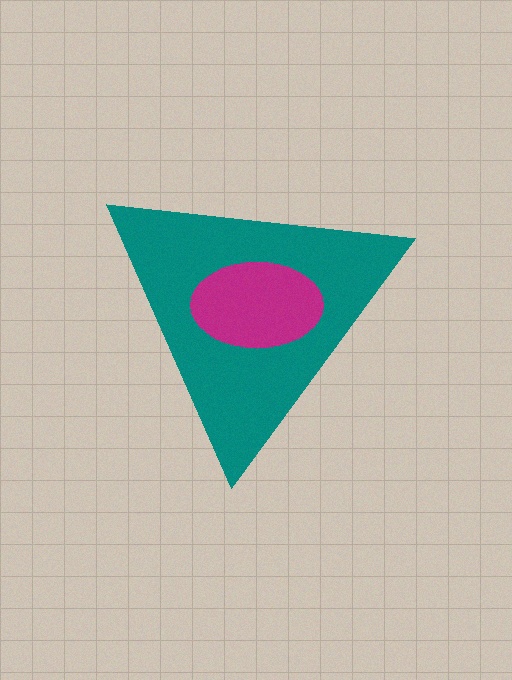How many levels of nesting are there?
2.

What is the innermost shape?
The magenta ellipse.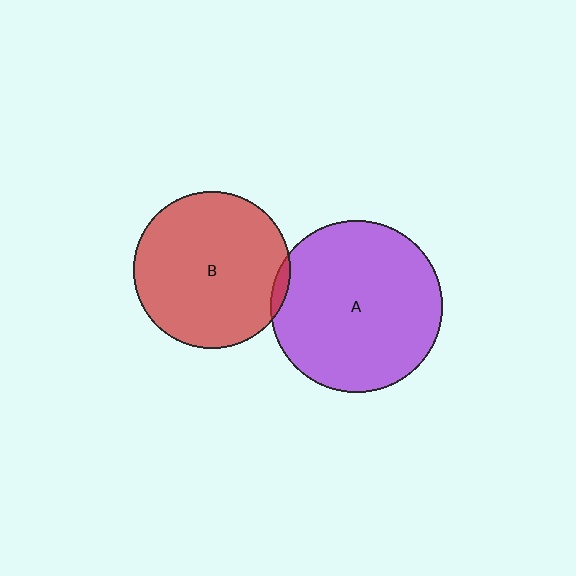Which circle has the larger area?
Circle A (purple).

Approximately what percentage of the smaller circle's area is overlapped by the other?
Approximately 5%.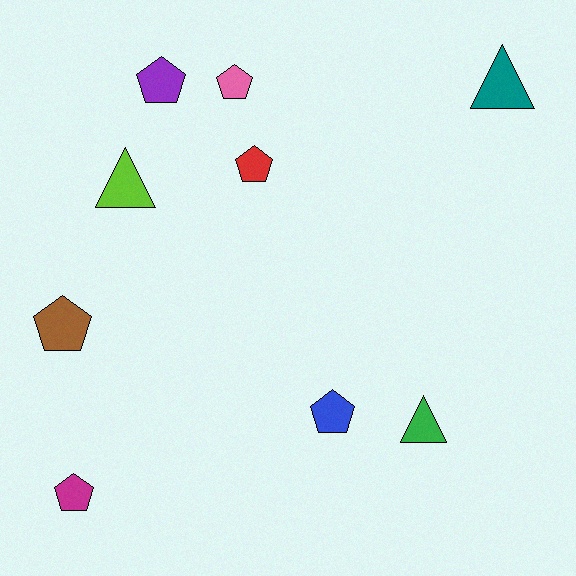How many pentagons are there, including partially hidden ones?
There are 6 pentagons.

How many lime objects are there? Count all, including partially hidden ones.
There is 1 lime object.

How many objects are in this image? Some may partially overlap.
There are 9 objects.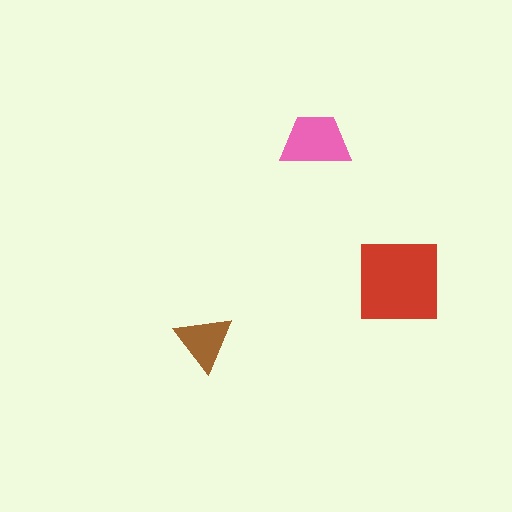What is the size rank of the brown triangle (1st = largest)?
3rd.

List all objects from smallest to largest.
The brown triangle, the pink trapezoid, the red square.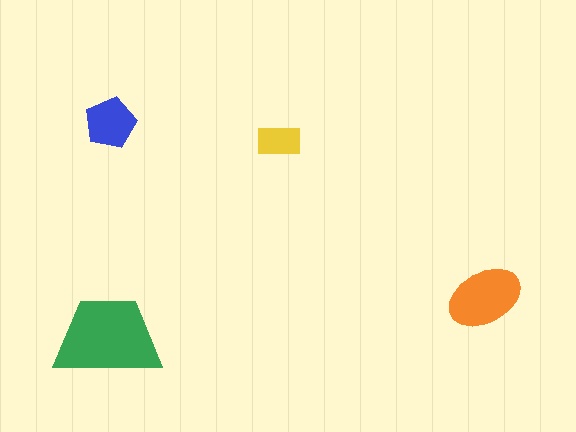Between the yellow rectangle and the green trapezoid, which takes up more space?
The green trapezoid.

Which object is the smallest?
The yellow rectangle.